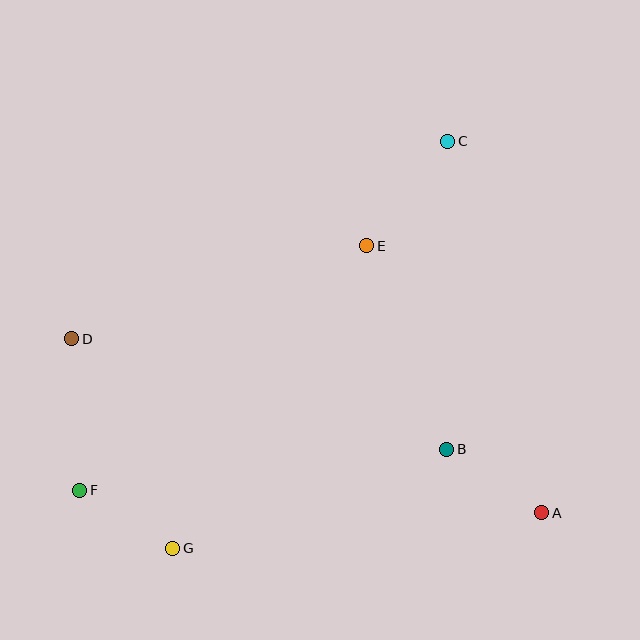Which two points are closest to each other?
Points F and G are closest to each other.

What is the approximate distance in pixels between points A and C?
The distance between A and C is approximately 383 pixels.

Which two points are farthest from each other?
Points C and F are farthest from each other.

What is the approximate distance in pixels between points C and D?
The distance between C and D is approximately 425 pixels.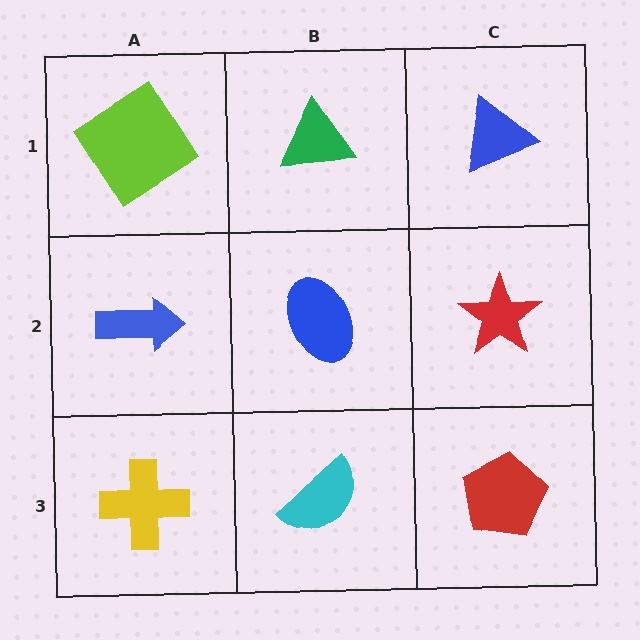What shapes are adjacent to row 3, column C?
A red star (row 2, column C), a cyan semicircle (row 3, column B).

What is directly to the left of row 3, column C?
A cyan semicircle.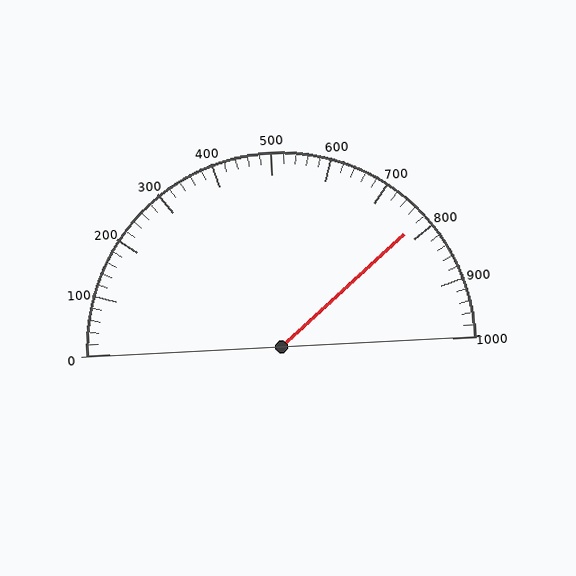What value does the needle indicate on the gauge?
The needle indicates approximately 780.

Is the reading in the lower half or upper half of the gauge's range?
The reading is in the upper half of the range (0 to 1000).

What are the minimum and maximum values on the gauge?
The gauge ranges from 0 to 1000.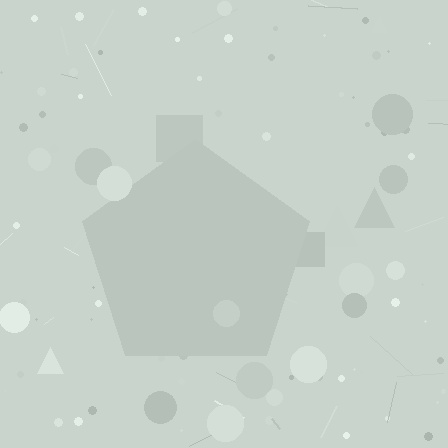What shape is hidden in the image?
A pentagon is hidden in the image.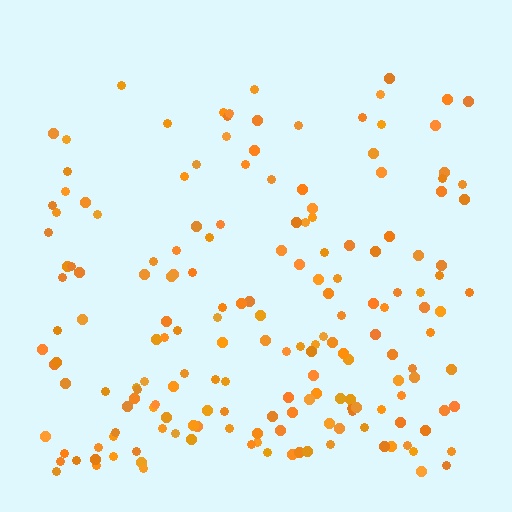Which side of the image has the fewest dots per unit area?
The top.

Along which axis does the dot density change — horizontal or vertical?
Vertical.